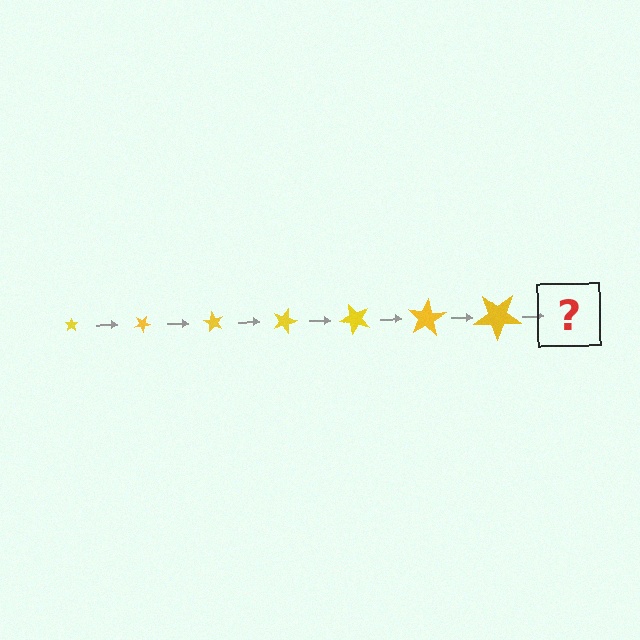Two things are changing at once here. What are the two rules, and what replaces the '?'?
The two rules are that the star grows larger each step and it rotates 30 degrees each step. The '?' should be a star, larger than the previous one and rotated 210 degrees from the start.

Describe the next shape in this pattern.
It should be a star, larger than the previous one and rotated 210 degrees from the start.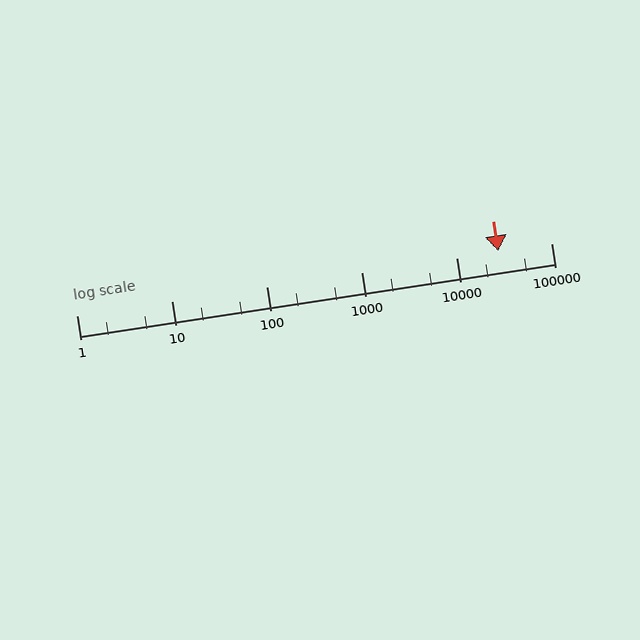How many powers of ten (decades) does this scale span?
The scale spans 5 decades, from 1 to 100000.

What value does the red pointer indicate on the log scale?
The pointer indicates approximately 28000.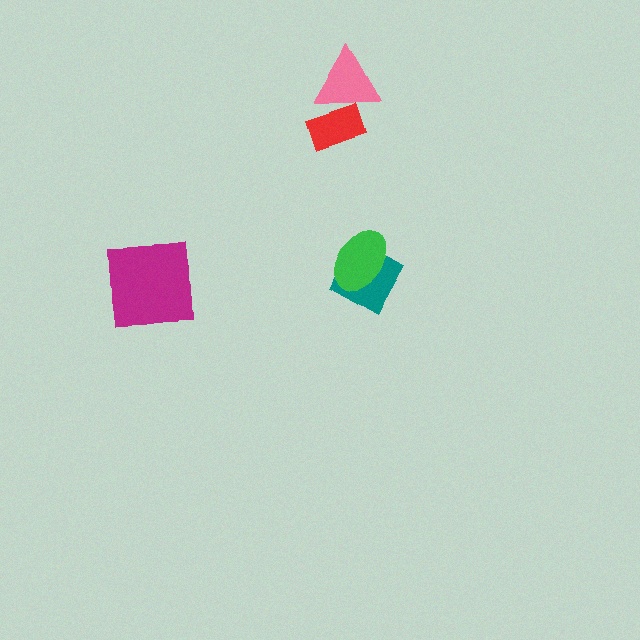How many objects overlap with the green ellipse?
1 object overlaps with the green ellipse.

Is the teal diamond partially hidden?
Yes, it is partially covered by another shape.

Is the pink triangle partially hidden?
No, no other shape covers it.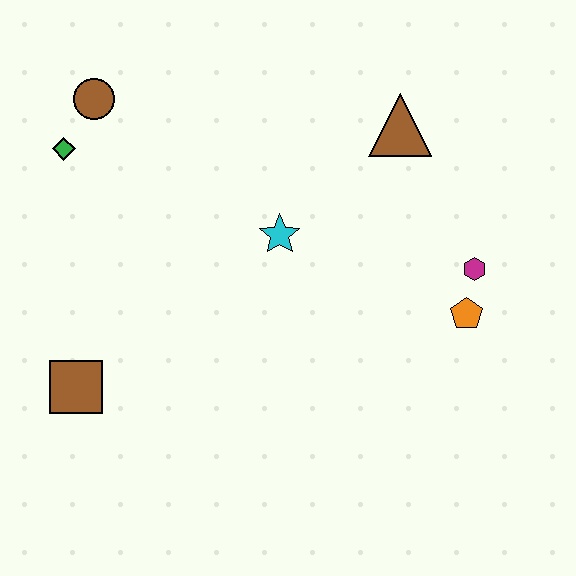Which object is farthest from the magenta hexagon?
The green diamond is farthest from the magenta hexagon.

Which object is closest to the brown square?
The green diamond is closest to the brown square.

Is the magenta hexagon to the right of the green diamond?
Yes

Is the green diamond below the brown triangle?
Yes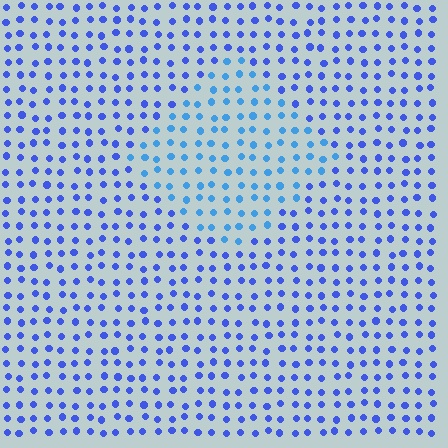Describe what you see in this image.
The image is filled with small blue elements in a uniform arrangement. A diamond-shaped region is visible where the elements are tinted to a slightly different hue, forming a subtle color boundary.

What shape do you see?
I see a diamond.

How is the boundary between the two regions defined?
The boundary is defined purely by a slight shift in hue (about 26 degrees). Spacing, size, and orientation are identical on both sides.